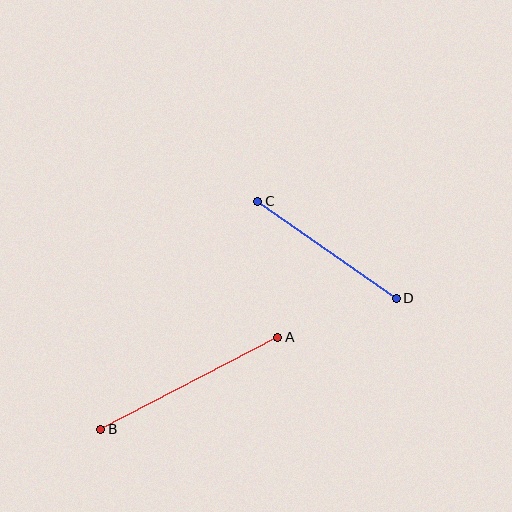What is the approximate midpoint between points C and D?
The midpoint is at approximately (327, 250) pixels.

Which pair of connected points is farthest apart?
Points A and B are farthest apart.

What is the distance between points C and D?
The distance is approximately 169 pixels.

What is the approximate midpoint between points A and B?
The midpoint is at approximately (189, 383) pixels.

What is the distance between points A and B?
The distance is approximately 199 pixels.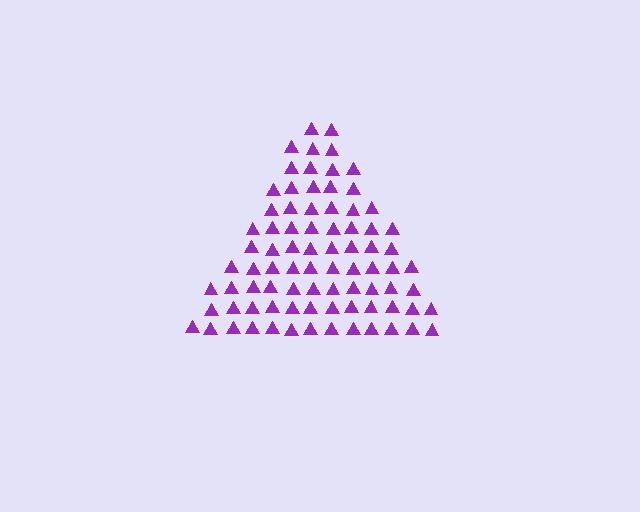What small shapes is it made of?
It is made of small triangles.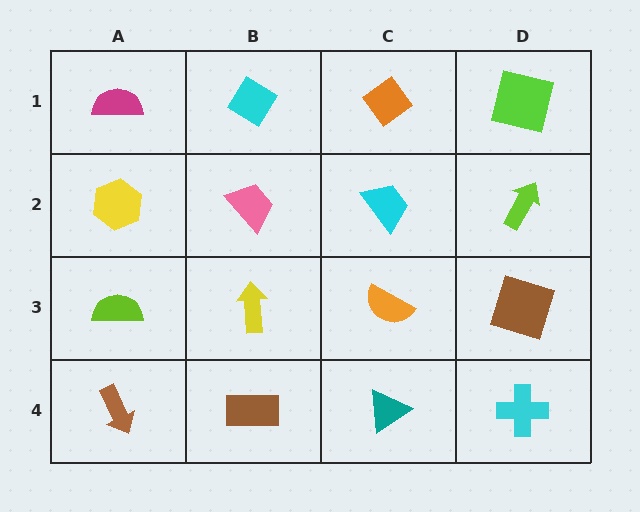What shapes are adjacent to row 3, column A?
A yellow hexagon (row 2, column A), a brown arrow (row 4, column A), a yellow arrow (row 3, column B).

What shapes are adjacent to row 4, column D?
A brown square (row 3, column D), a teal triangle (row 4, column C).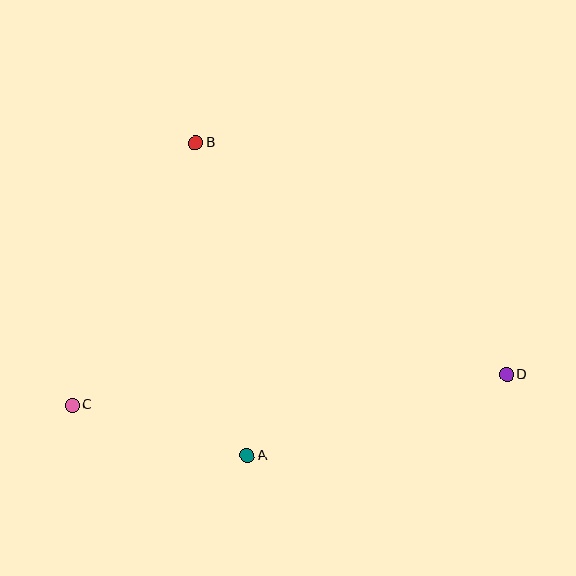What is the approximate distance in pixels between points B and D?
The distance between B and D is approximately 388 pixels.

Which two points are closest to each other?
Points A and C are closest to each other.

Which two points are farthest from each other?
Points C and D are farthest from each other.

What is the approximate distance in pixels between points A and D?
The distance between A and D is approximately 272 pixels.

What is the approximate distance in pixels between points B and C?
The distance between B and C is approximately 290 pixels.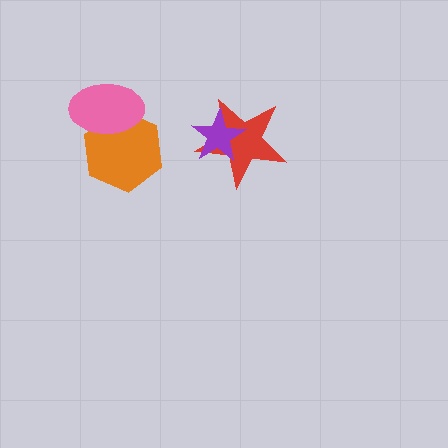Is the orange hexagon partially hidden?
Yes, it is partially covered by another shape.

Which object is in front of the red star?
The purple star is in front of the red star.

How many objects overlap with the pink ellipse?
1 object overlaps with the pink ellipse.